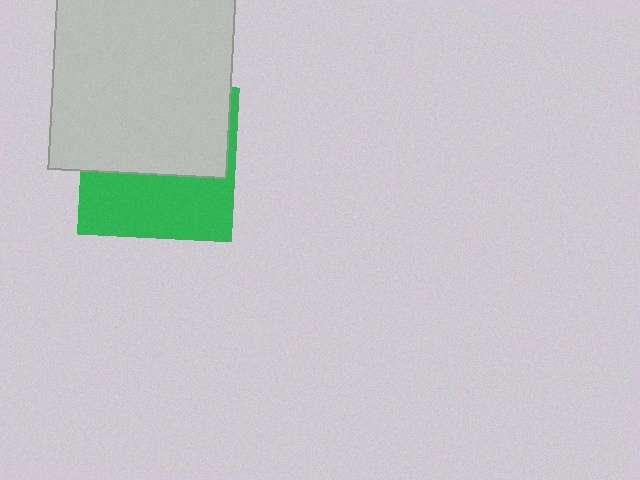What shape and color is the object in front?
The object in front is a light gray rectangle.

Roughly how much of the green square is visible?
A small part of it is visible (roughly 44%).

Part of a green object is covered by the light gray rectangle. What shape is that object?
It is a square.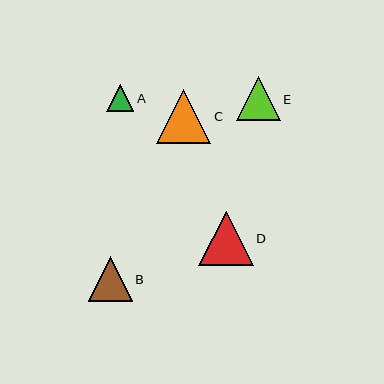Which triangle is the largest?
Triangle D is the largest with a size of approximately 54 pixels.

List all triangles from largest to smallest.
From largest to smallest: D, C, B, E, A.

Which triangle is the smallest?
Triangle A is the smallest with a size of approximately 27 pixels.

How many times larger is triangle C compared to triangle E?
Triangle C is approximately 1.2 times the size of triangle E.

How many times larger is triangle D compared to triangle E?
Triangle D is approximately 1.2 times the size of triangle E.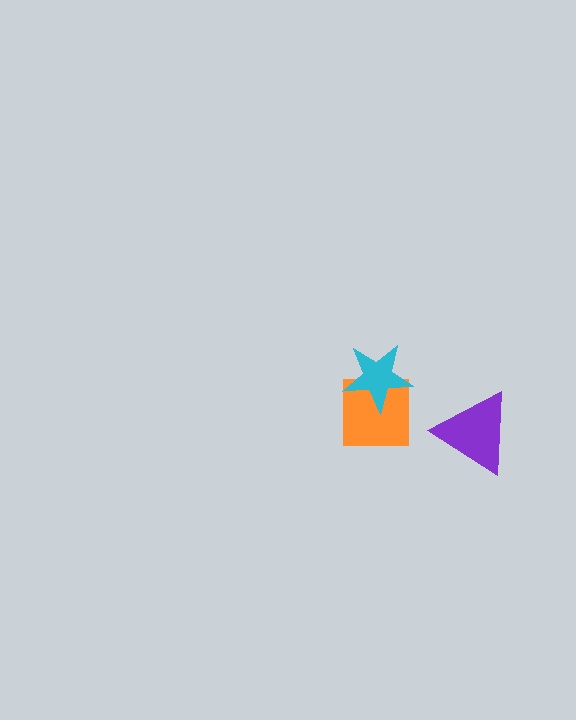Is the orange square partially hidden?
Yes, it is partially covered by another shape.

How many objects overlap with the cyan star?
1 object overlaps with the cyan star.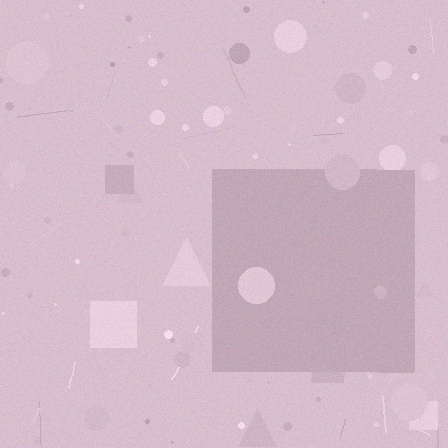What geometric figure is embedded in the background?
A square is embedded in the background.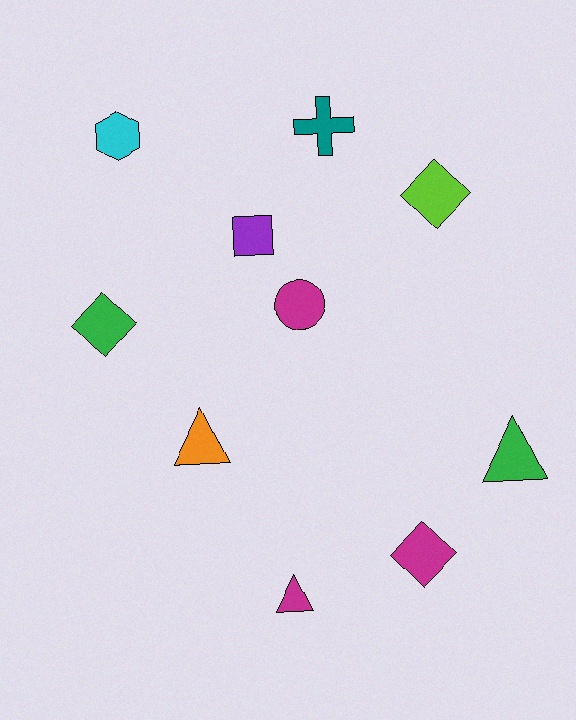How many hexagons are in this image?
There is 1 hexagon.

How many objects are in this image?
There are 10 objects.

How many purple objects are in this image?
There is 1 purple object.